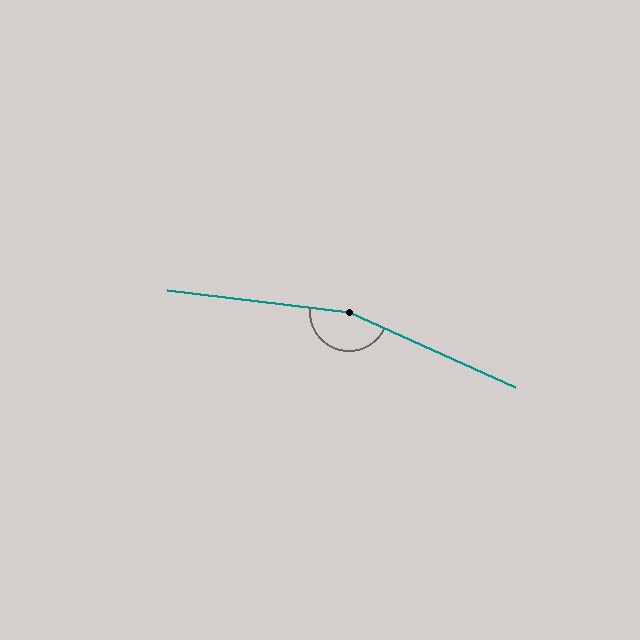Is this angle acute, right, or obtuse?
It is obtuse.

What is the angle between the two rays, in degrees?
Approximately 163 degrees.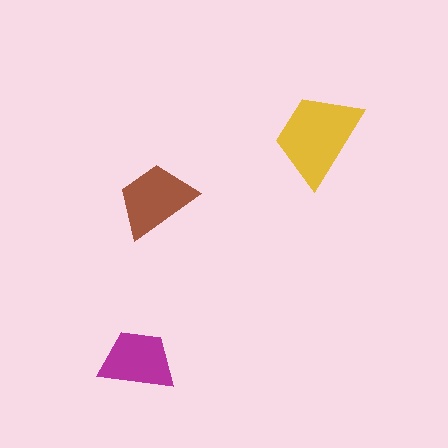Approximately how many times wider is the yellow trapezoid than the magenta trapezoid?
About 1.5 times wider.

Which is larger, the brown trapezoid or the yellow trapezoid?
The yellow one.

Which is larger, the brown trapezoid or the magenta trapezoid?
The brown one.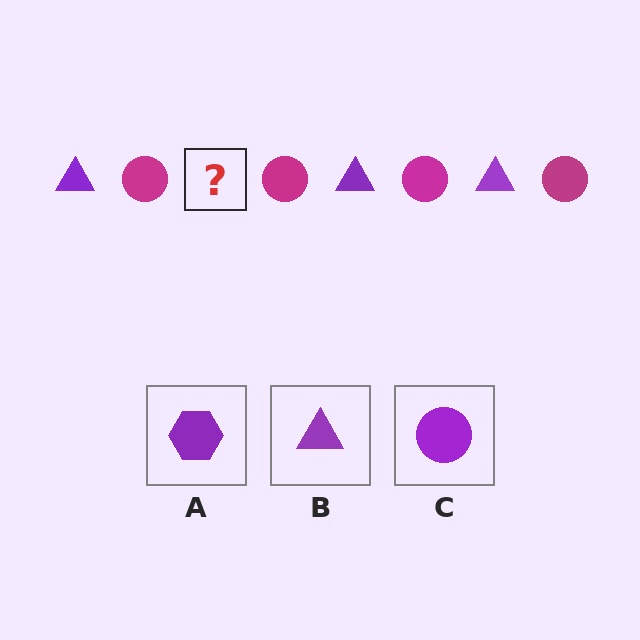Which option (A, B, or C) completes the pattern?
B.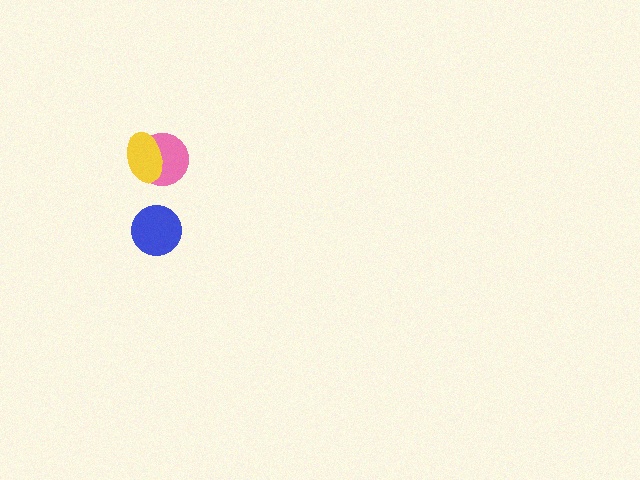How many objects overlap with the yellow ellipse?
1 object overlaps with the yellow ellipse.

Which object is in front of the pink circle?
The yellow ellipse is in front of the pink circle.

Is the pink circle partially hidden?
Yes, it is partially covered by another shape.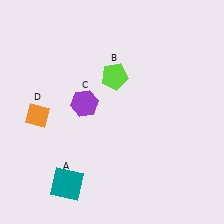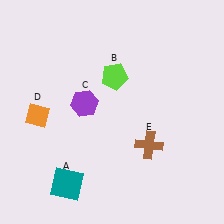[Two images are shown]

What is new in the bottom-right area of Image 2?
A brown cross (E) was added in the bottom-right area of Image 2.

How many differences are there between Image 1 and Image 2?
There is 1 difference between the two images.